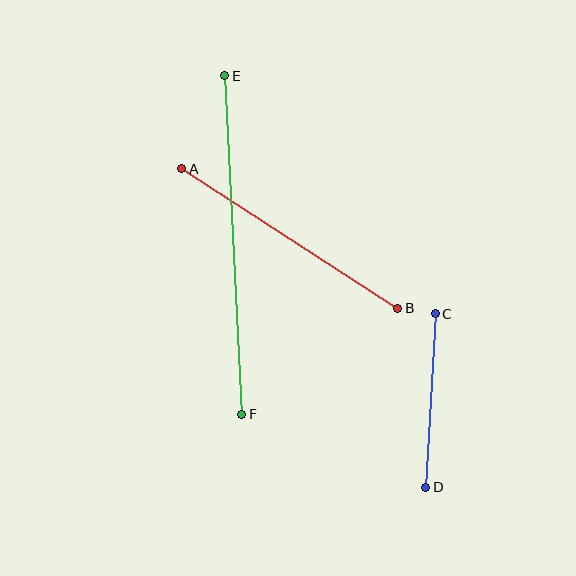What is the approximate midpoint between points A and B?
The midpoint is at approximately (290, 238) pixels.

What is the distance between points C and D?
The distance is approximately 174 pixels.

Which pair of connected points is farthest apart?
Points E and F are farthest apart.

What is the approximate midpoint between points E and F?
The midpoint is at approximately (233, 245) pixels.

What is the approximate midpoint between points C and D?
The midpoint is at approximately (430, 401) pixels.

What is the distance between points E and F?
The distance is approximately 339 pixels.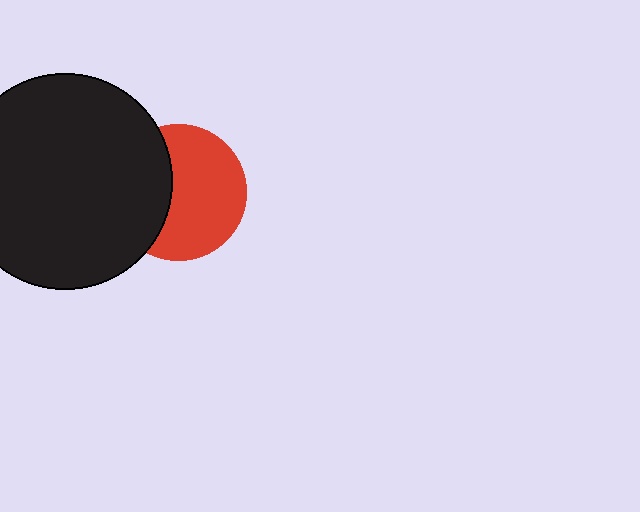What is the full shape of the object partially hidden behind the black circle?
The partially hidden object is a red circle.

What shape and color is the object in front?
The object in front is a black circle.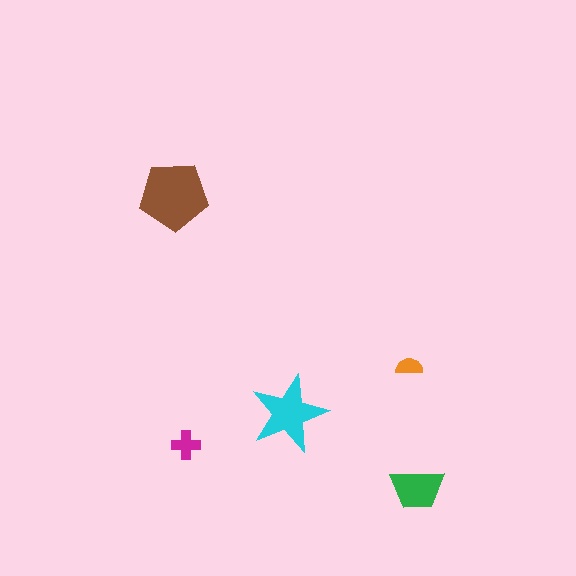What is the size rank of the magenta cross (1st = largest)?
4th.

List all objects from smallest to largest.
The orange semicircle, the magenta cross, the green trapezoid, the cyan star, the brown pentagon.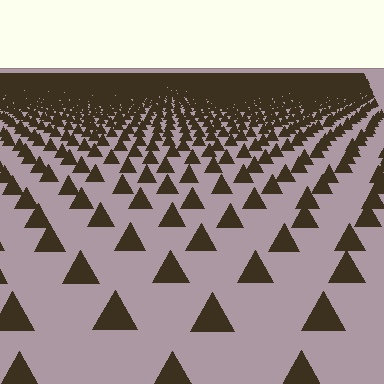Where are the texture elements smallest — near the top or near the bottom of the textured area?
Near the top.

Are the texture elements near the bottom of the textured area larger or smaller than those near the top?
Larger. Near the bottom, elements are closer to the viewer and appear at a bigger on-screen size.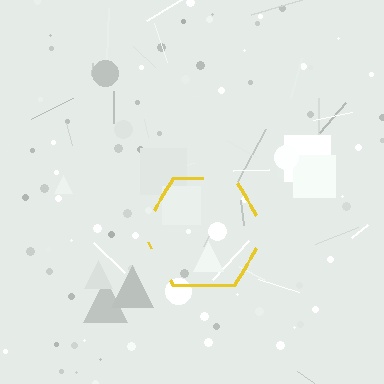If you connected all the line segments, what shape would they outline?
They would outline a hexagon.